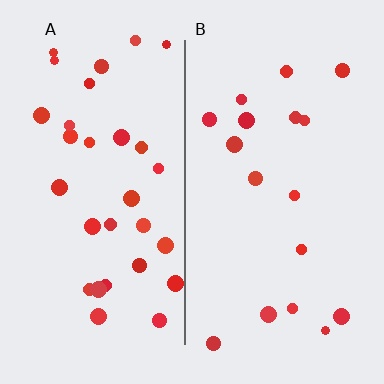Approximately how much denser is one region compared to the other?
Approximately 1.8× — region A over region B.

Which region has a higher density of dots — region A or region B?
A (the left).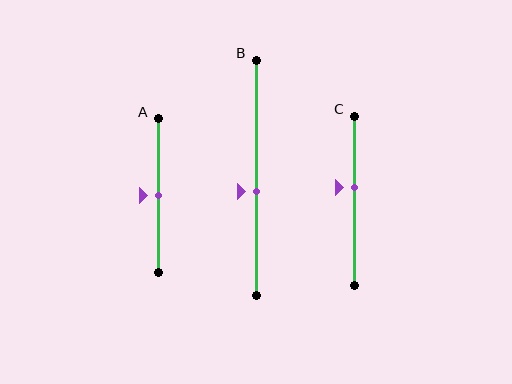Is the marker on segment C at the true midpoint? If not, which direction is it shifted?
No, the marker on segment C is shifted upward by about 8% of the segment length.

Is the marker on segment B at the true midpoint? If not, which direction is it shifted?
No, the marker on segment B is shifted downward by about 6% of the segment length.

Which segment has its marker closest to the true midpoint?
Segment A has its marker closest to the true midpoint.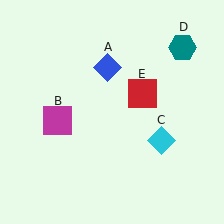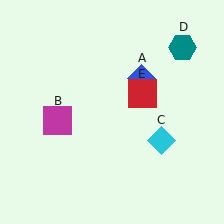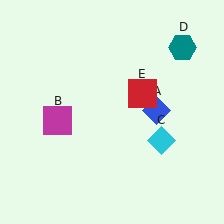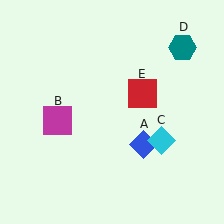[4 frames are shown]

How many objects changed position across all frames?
1 object changed position: blue diamond (object A).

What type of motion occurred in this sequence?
The blue diamond (object A) rotated clockwise around the center of the scene.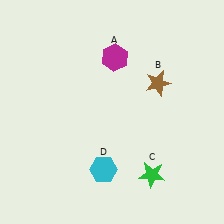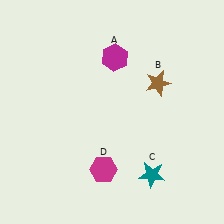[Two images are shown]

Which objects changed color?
C changed from green to teal. D changed from cyan to magenta.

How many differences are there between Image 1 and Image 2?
There are 2 differences between the two images.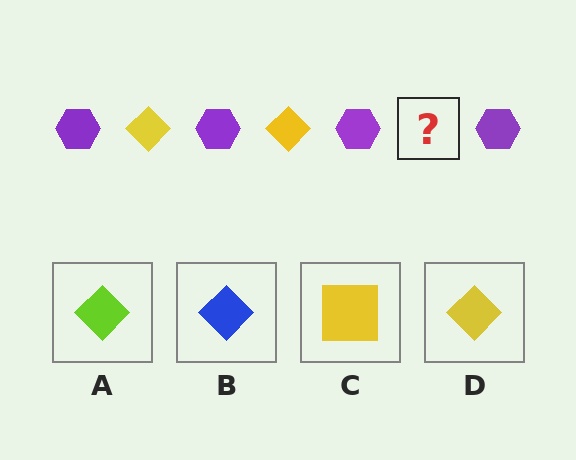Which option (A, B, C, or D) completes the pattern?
D.